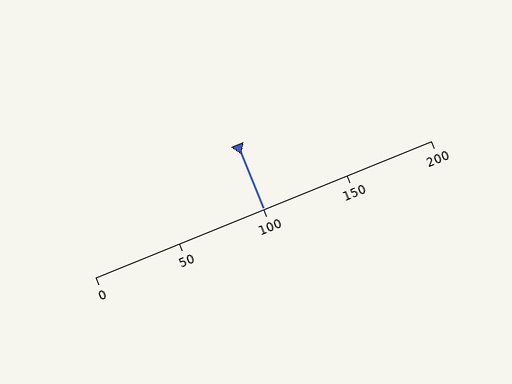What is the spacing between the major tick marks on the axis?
The major ticks are spaced 50 apart.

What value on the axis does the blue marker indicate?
The marker indicates approximately 100.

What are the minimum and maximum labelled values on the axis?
The axis runs from 0 to 200.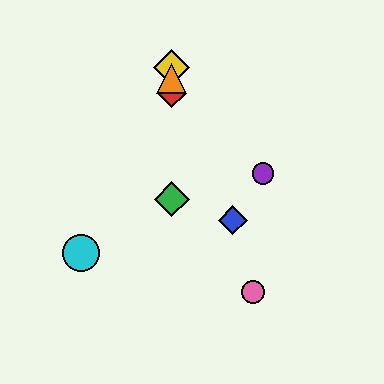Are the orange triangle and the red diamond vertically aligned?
Yes, both are at x≈172.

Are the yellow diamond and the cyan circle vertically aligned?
No, the yellow diamond is at x≈172 and the cyan circle is at x≈81.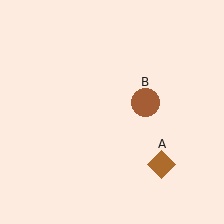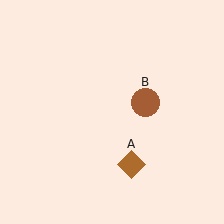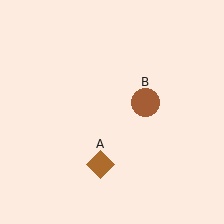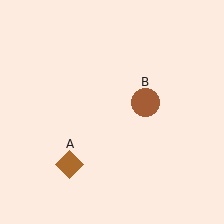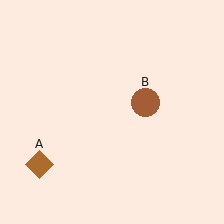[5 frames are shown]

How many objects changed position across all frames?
1 object changed position: brown diamond (object A).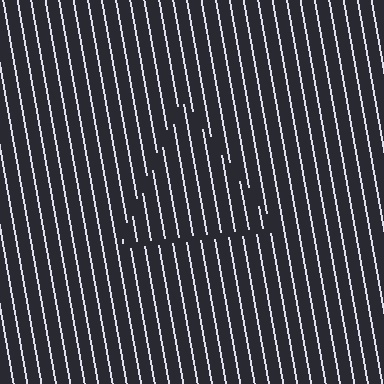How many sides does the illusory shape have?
3 sides — the line-ends trace a triangle.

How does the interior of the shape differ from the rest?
The interior of the shape contains the same grating, shifted by half a period — the contour is defined by the phase discontinuity where line-ends from the inner and outer gratings abut.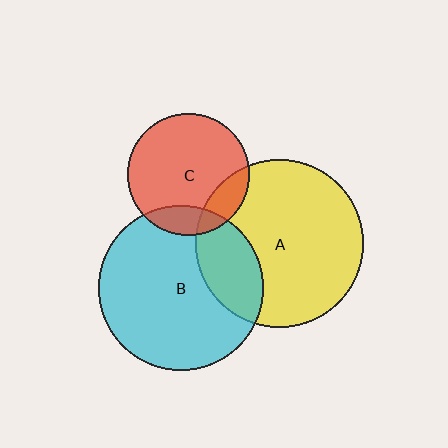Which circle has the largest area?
Circle A (yellow).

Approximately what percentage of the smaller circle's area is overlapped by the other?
Approximately 25%.